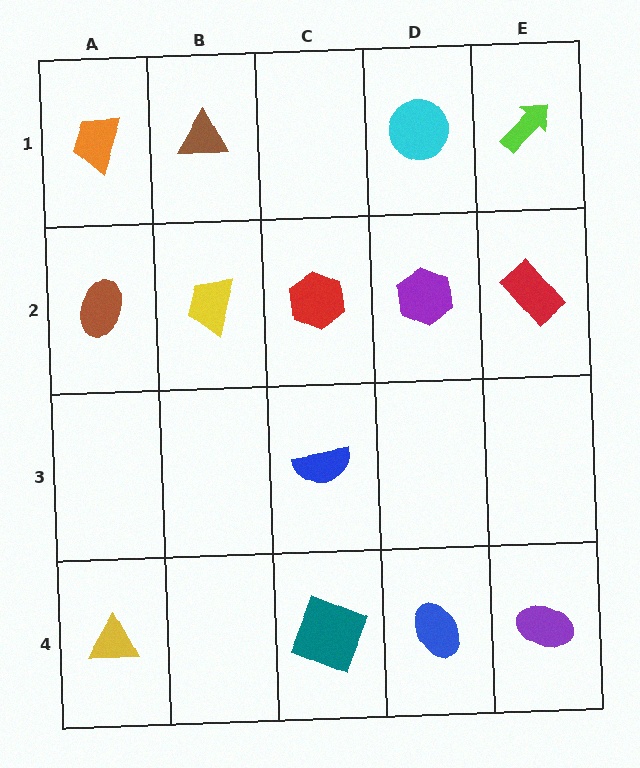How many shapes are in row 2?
5 shapes.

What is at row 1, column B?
A brown triangle.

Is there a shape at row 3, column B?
No, that cell is empty.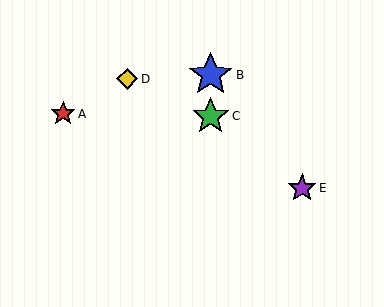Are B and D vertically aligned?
No, B is at x≈211 and D is at x≈127.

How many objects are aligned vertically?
2 objects (B, C) are aligned vertically.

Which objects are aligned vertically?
Objects B, C are aligned vertically.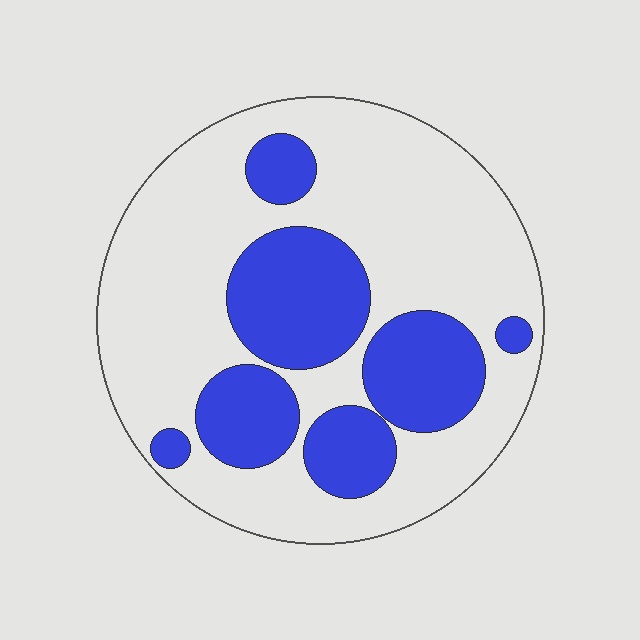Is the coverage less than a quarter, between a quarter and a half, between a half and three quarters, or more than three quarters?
Between a quarter and a half.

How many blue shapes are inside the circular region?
7.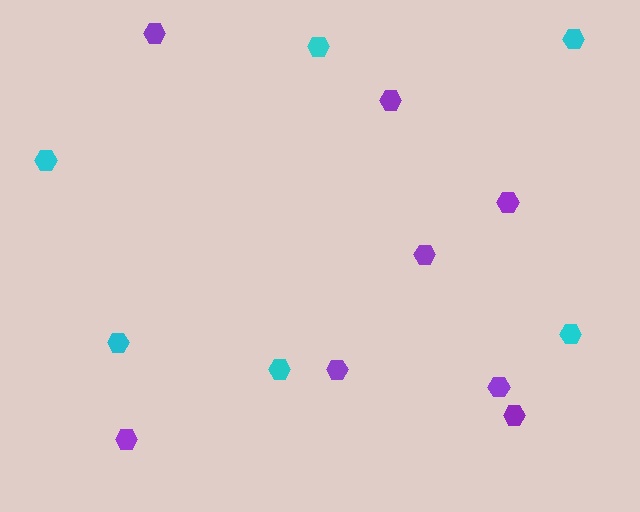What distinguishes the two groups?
There are 2 groups: one group of cyan hexagons (6) and one group of purple hexagons (8).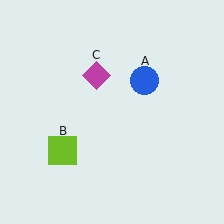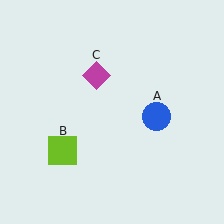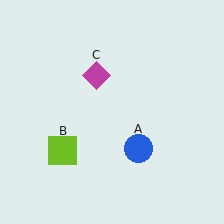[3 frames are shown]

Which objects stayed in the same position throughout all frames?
Lime square (object B) and magenta diamond (object C) remained stationary.